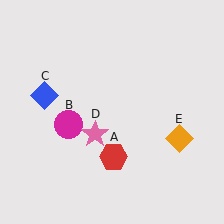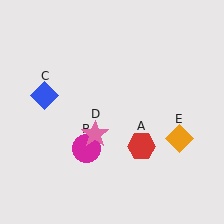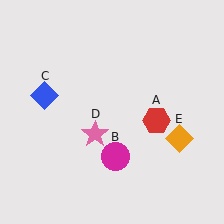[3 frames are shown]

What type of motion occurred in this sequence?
The red hexagon (object A), magenta circle (object B) rotated counterclockwise around the center of the scene.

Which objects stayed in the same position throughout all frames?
Blue diamond (object C) and pink star (object D) and orange diamond (object E) remained stationary.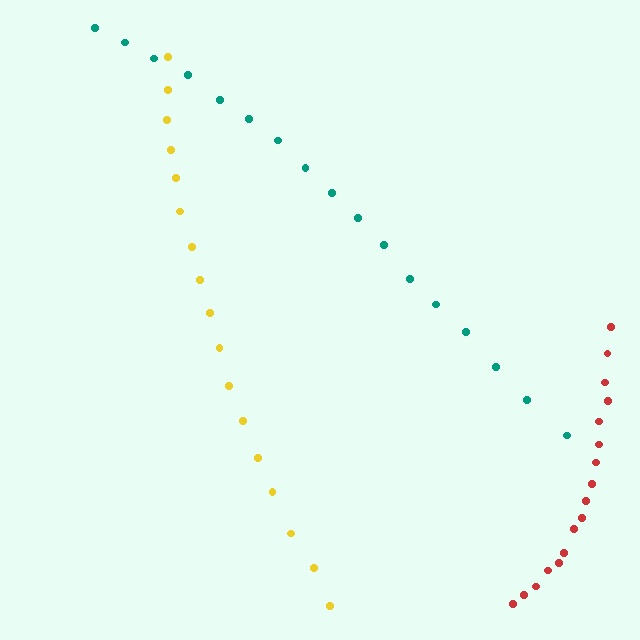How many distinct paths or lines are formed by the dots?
There are 3 distinct paths.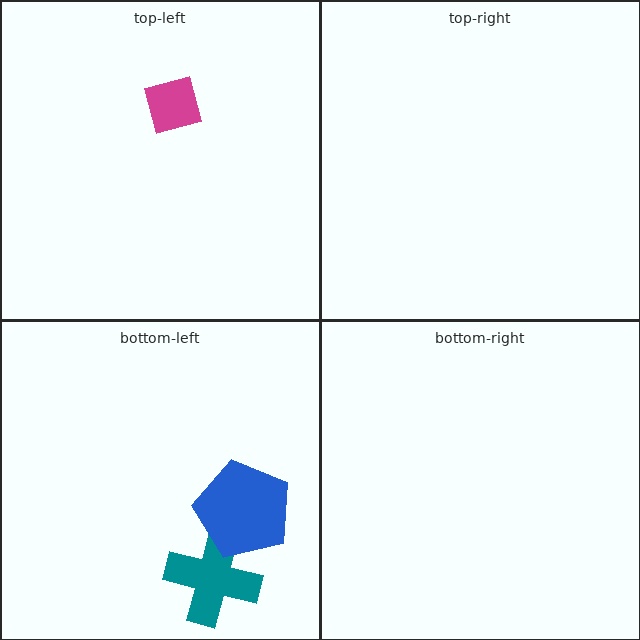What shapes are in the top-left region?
The magenta square.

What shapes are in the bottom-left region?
The teal cross, the blue pentagon.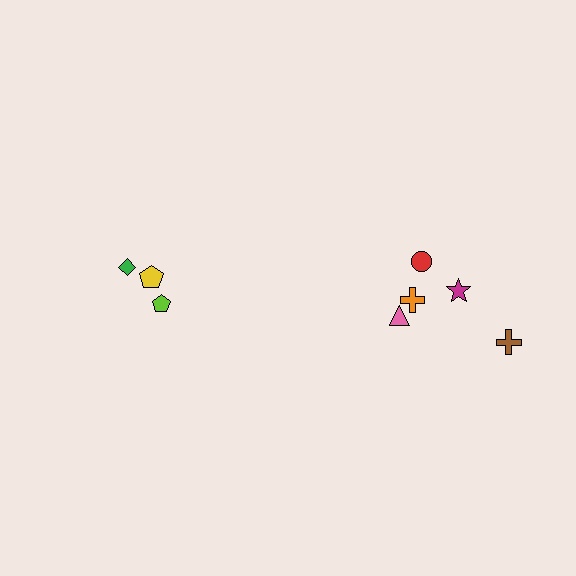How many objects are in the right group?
There are 5 objects.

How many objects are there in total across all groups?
There are 8 objects.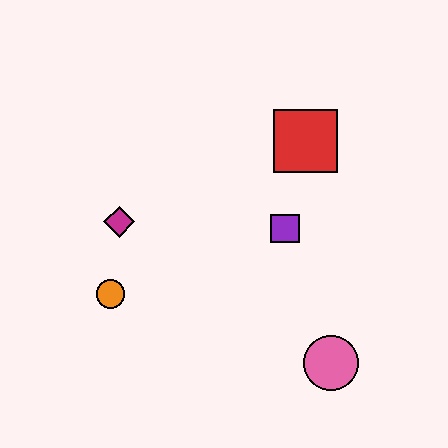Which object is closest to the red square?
The purple square is closest to the red square.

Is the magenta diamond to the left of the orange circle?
No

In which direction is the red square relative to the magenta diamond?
The red square is to the right of the magenta diamond.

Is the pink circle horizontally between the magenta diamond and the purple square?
No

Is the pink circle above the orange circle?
No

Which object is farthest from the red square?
The orange circle is farthest from the red square.